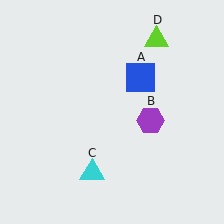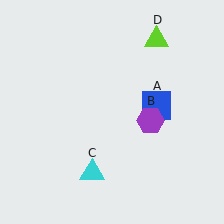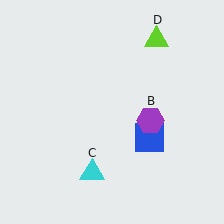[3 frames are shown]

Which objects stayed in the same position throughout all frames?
Purple hexagon (object B) and cyan triangle (object C) and lime triangle (object D) remained stationary.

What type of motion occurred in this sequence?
The blue square (object A) rotated clockwise around the center of the scene.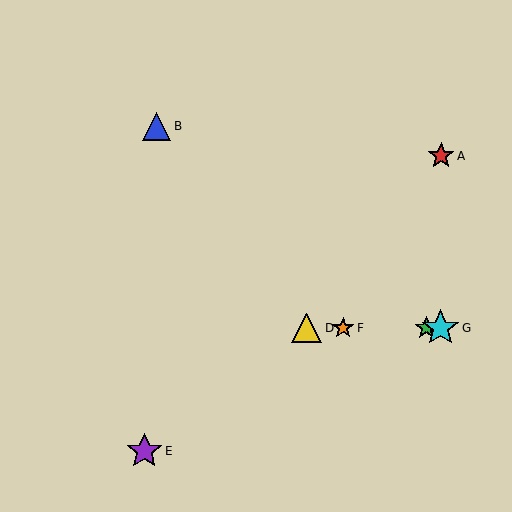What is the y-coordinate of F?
Object F is at y≈328.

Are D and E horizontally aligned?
No, D is at y≈328 and E is at y≈451.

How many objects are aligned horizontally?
4 objects (C, D, F, G) are aligned horizontally.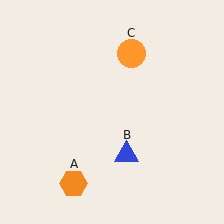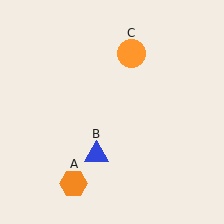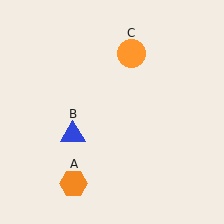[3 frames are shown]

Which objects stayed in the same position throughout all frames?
Orange hexagon (object A) and orange circle (object C) remained stationary.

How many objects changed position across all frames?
1 object changed position: blue triangle (object B).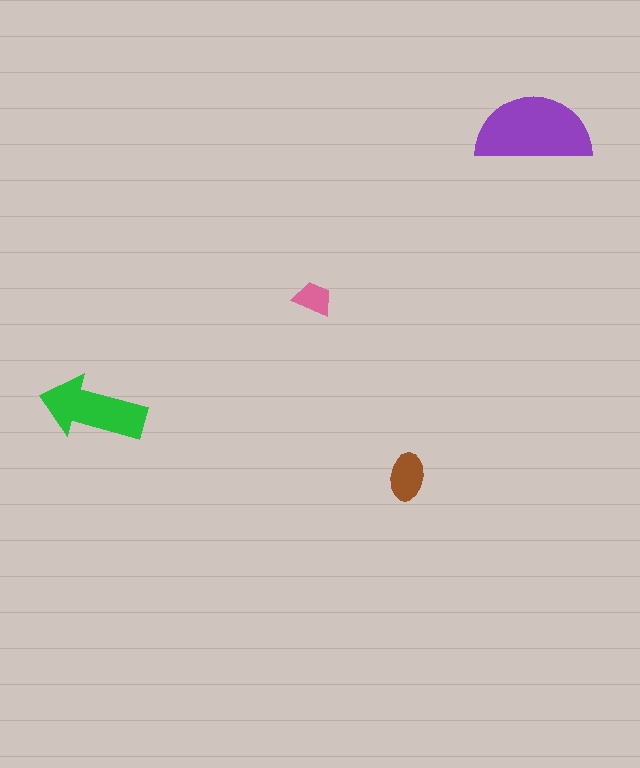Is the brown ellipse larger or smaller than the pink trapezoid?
Larger.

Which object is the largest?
The purple semicircle.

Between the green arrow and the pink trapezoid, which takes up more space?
The green arrow.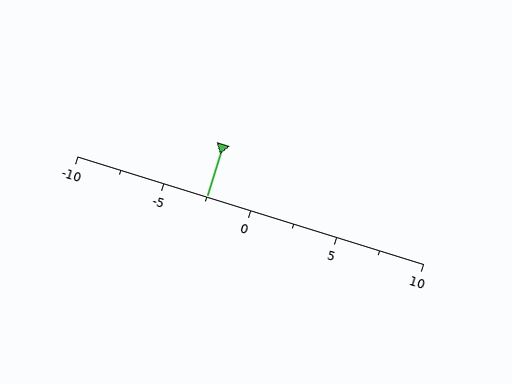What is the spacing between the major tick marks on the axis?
The major ticks are spaced 5 apart.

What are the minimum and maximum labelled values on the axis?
The axis runs from -10 to 10.